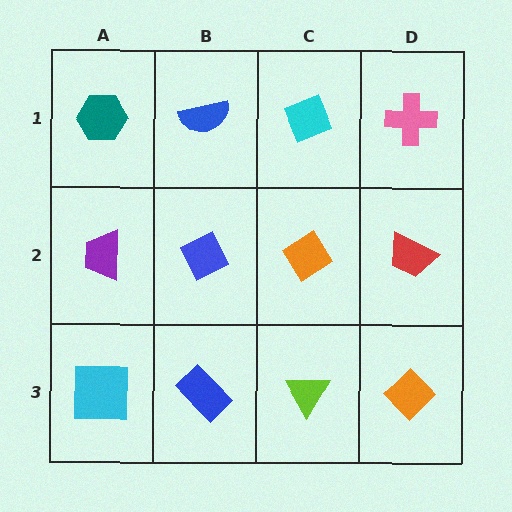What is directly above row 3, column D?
A red trapezoid.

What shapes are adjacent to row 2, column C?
A cyan diamond (row 1, column C), a lime triangle (row 3, column C), a blue diamond (row 2, column B), a red trapezoid (row 2, column D).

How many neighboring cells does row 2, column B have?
4.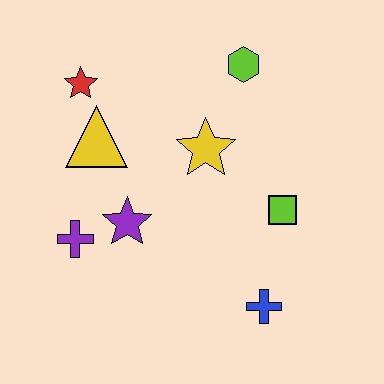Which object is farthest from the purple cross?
The lime hexagon is farthest from the purple cross.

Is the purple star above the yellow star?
No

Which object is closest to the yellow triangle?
The red star is closest to the yellow triangle.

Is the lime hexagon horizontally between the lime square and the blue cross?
No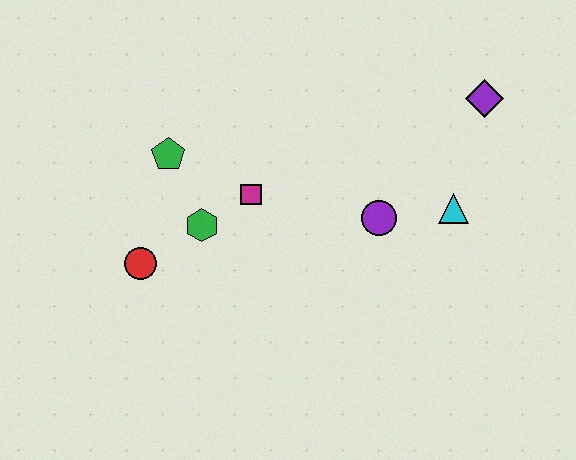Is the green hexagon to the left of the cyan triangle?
Yes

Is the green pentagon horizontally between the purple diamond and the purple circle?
No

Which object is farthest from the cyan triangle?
The red circle is farthest from the cyan triangle.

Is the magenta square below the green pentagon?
Yes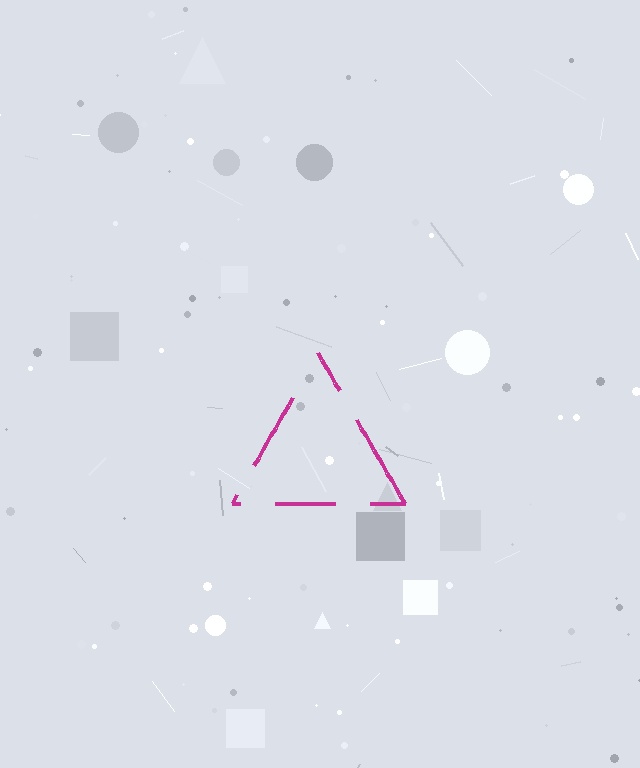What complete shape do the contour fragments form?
The contour fragments form a triangle.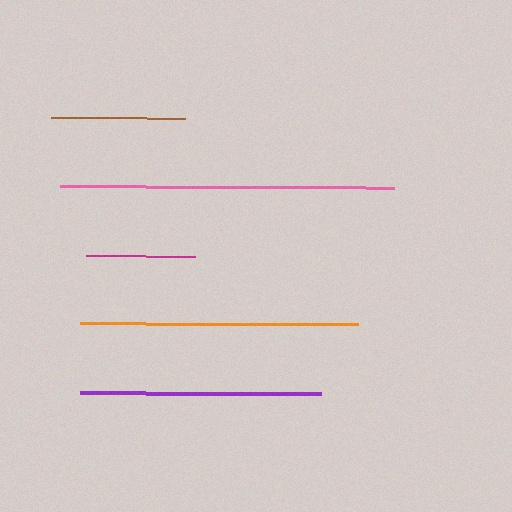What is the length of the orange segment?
The orange segment is approximately 278 pixels long.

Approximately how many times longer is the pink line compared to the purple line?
The pink line is approximately 1.4 times the length of the purple line.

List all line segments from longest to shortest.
From longest to shortest: pink, orange, purple, brown, magenta.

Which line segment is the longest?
The pink line is the longest at approximately 333 pixels.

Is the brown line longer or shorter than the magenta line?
The brown line is longer than the magenta line.